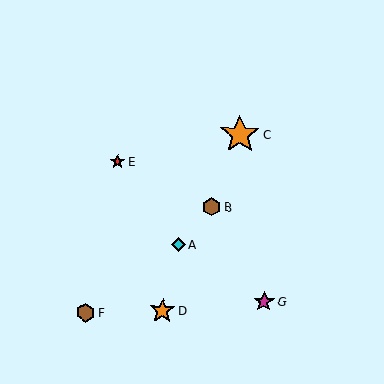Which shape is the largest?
The orange star (labeled C) is the largest.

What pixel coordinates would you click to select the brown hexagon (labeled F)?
Click at (86, 313) to select the brown hexagon F.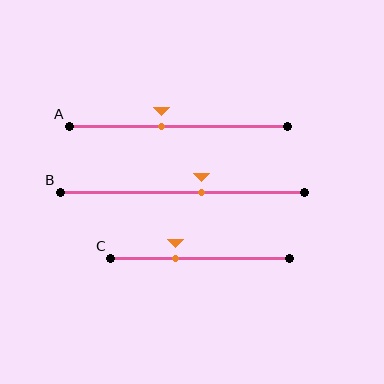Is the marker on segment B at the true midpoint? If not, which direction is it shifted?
No, the marker on segment B is shifted to the right by about 8% of the segment length.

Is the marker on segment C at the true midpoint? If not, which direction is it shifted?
No, the marker on segment C is shifted to the left by about 14% of the segment length.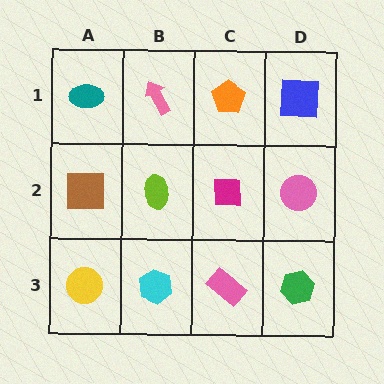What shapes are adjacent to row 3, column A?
A brown square (row 2, column A), a cyan hexagon (row 3, column B).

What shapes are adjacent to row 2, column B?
A pink arrow (row 1, column B), a cyan hexagon (row 3, column B), a brown square (row 2, column A), a magenta square (row 2, column C).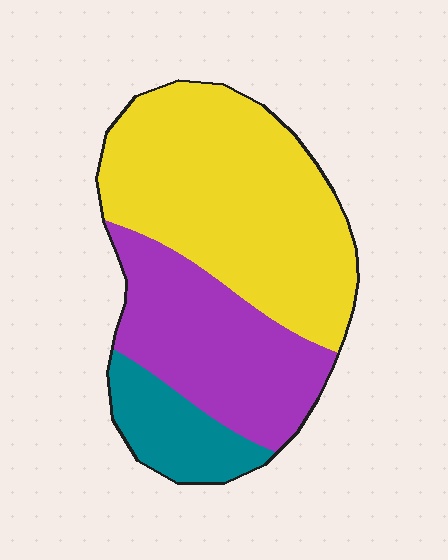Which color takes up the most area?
Yellow, at roughly 55%.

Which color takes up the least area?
Teal, at roughly 15%.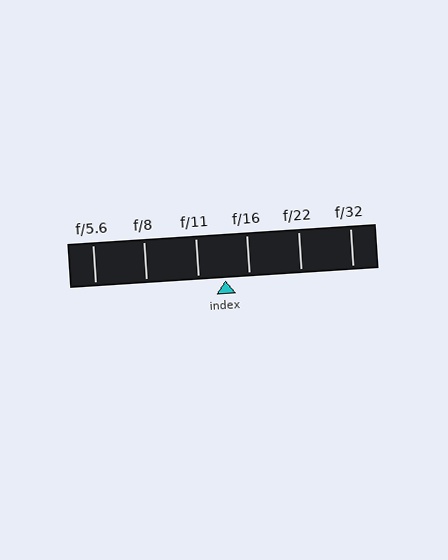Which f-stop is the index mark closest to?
The index mark is closest to f/16.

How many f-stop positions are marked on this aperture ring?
There are 6 f-stop positions marked.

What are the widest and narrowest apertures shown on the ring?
The widest aperture shown is f/5.6 and the narrowest is f/32.